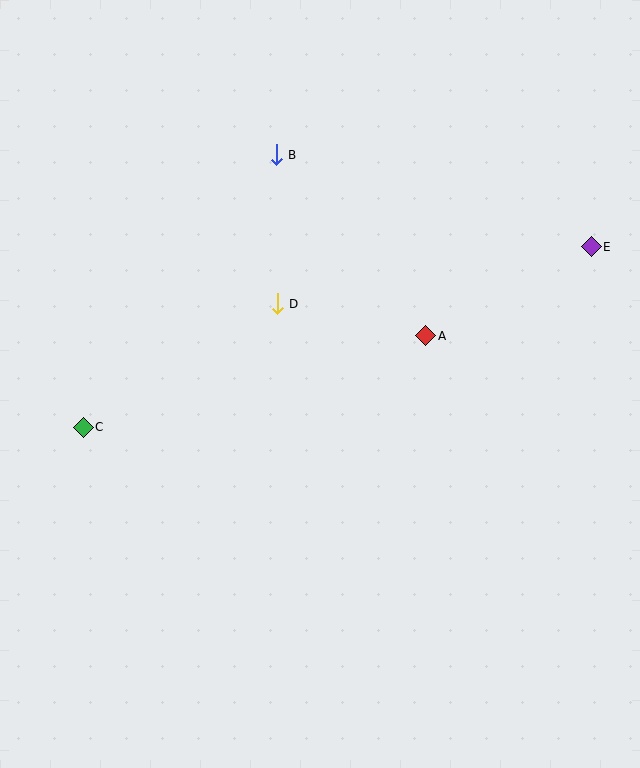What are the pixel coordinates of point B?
Point B is at (276, 155).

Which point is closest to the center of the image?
Point D at (277, 304) is closest to the center.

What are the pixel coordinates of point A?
Point A is at (426, 336).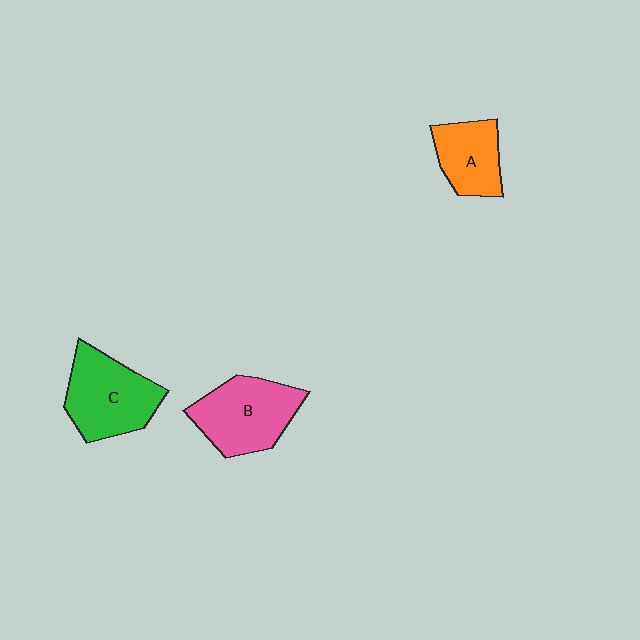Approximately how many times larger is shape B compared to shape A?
Approximately 1.5 times.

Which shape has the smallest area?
Shape A (orange).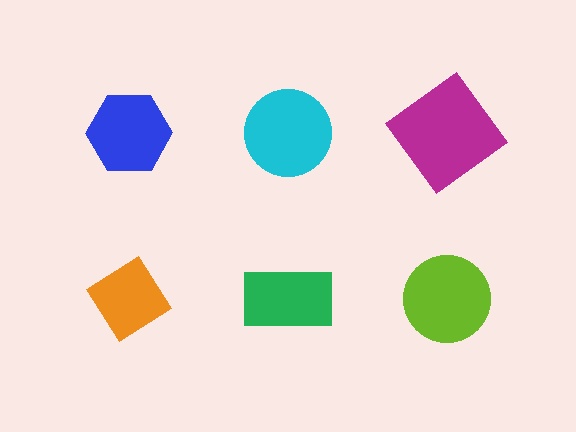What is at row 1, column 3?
A magenta diamond.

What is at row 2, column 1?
An orange diamond.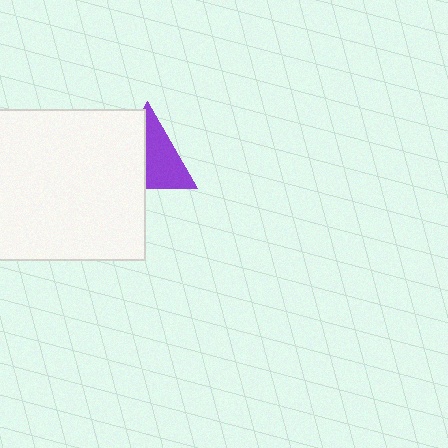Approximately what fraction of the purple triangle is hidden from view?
Roughly 46% of the purple triangle is hidden behind the white rectangle.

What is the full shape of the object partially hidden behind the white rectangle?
The partially hidden object is a purple triangle.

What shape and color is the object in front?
The object in front is a white rectangle.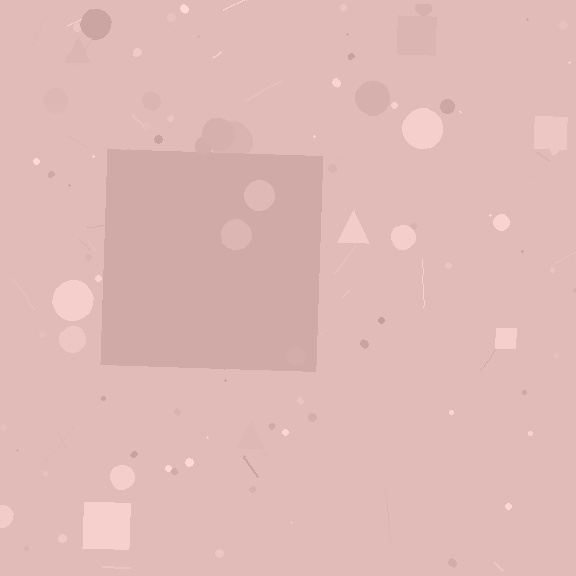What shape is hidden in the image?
A square is hidden in the image.